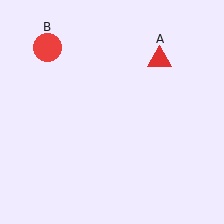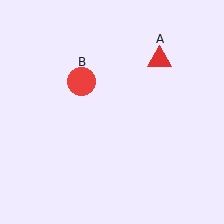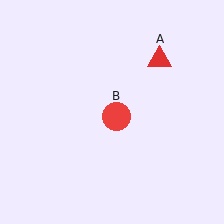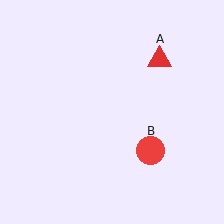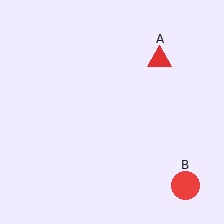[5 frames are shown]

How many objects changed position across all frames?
1 object changed position: red circle (object B).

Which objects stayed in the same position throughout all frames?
Red triangle (object A) remained stationary.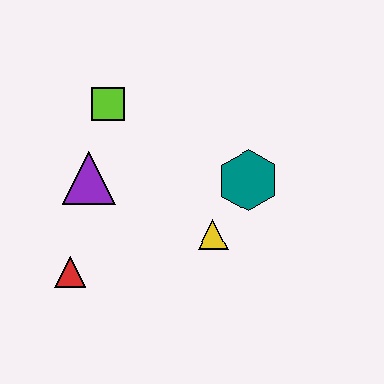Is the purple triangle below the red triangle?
No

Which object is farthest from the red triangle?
The teal hexagon is farthest from the red triangle.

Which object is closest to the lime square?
The purple triangle is closest to the lime square.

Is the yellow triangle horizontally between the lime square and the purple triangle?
No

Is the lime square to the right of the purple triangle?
Yes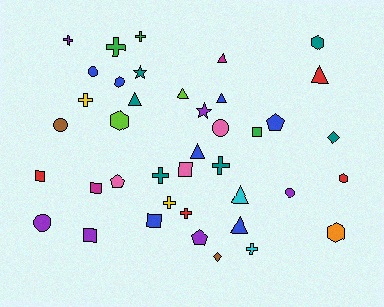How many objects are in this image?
There are 40 objects.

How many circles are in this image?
There are 5 circles.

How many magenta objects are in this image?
There are 2 magenta objects.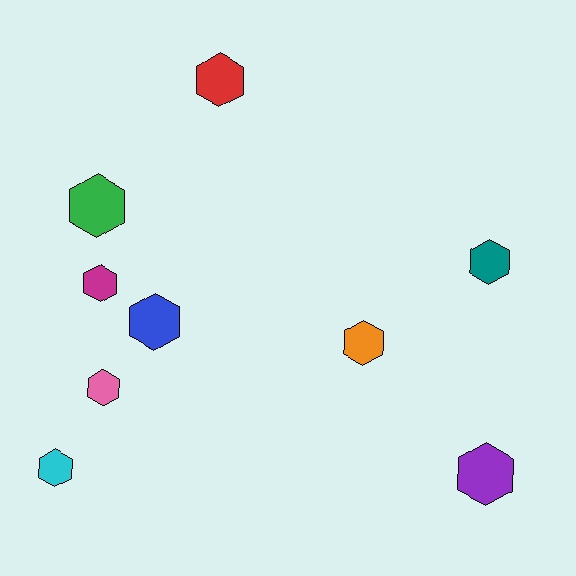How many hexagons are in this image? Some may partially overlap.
There are 9 hexagons.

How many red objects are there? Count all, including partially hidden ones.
There is 1 red object.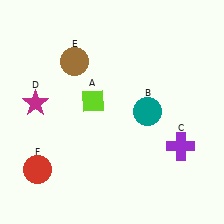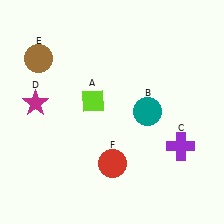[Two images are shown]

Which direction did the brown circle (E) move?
The brown circle (E) moved left.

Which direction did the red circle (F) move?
The red circle (F) moved right.